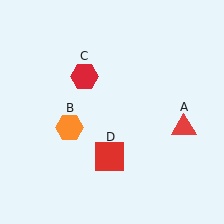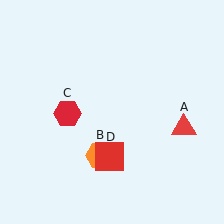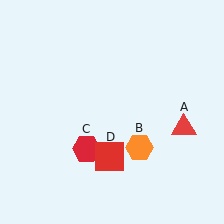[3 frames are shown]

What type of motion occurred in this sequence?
The orange hexagon (object B), red hexagon (object C) rotated counterclockwise around the center of the scene.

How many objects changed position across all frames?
2 objects changed position: orange hexagon (object B), red hexagon (object C).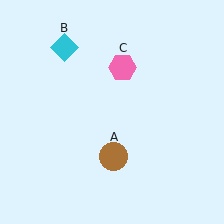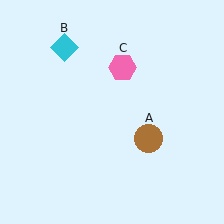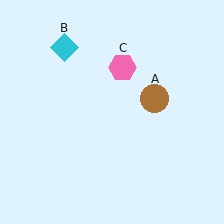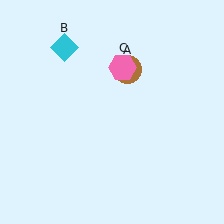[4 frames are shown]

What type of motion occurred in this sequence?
The brown circle (object A) rotated counterclockwise around the center of the scene.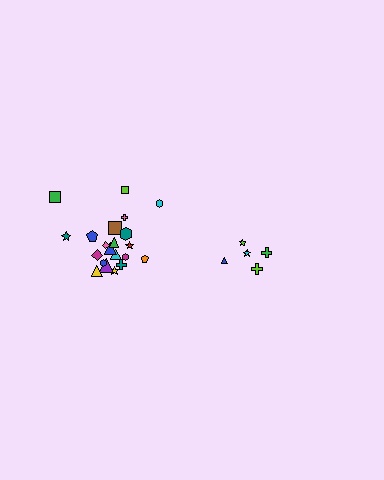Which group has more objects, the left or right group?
The left group.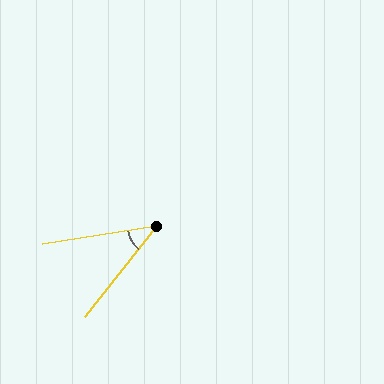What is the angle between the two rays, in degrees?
Approximately 43 degrees.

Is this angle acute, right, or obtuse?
It is acute.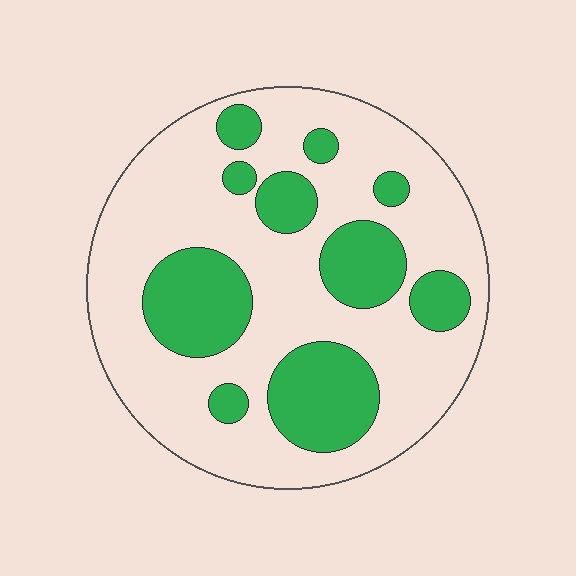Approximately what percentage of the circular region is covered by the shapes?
Approximately 30%.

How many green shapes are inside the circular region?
10.